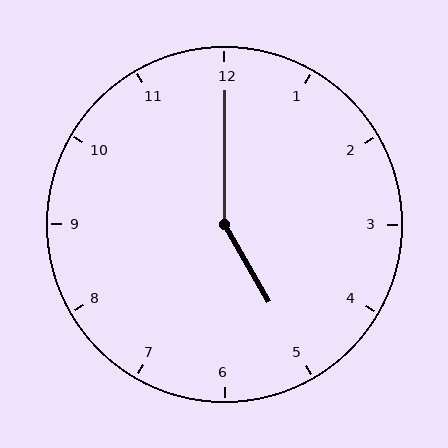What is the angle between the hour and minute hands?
Approximately 150 degrees.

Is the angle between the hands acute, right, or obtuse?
It is obtuse.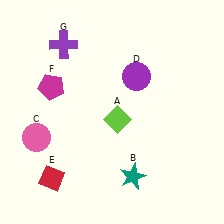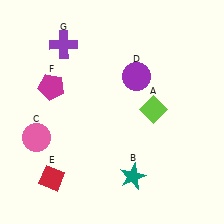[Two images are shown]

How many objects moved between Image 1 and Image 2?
1 object moved between the two images.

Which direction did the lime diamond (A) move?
The lime diamond (A) moved right.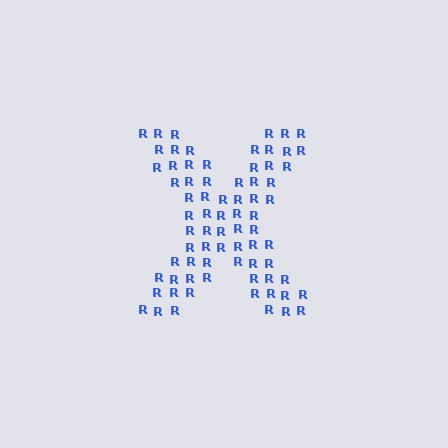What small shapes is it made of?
It is made of small letter R's.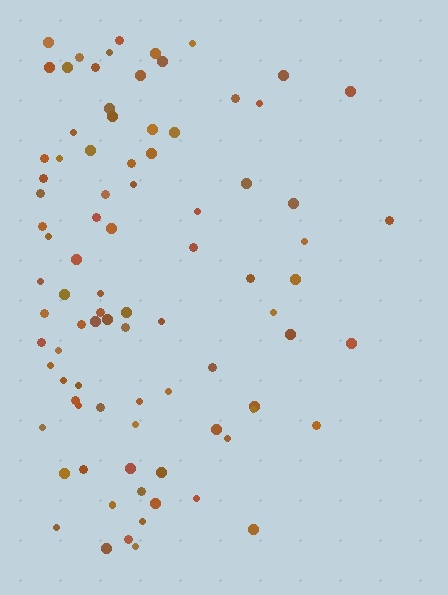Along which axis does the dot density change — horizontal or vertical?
Horizontal.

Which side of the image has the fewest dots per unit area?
The right.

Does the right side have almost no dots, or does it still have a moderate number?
Still a moderate number, just noticeably fewer than the left.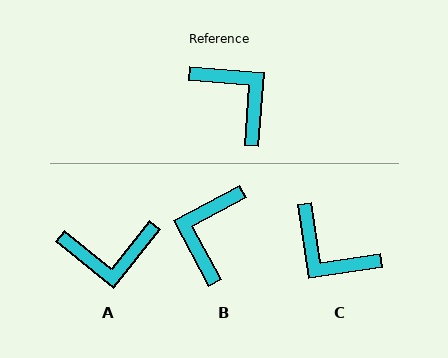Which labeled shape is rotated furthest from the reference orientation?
C, about 167 degrees away.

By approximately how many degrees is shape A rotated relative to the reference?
Approximately 124 degrees clockwise.